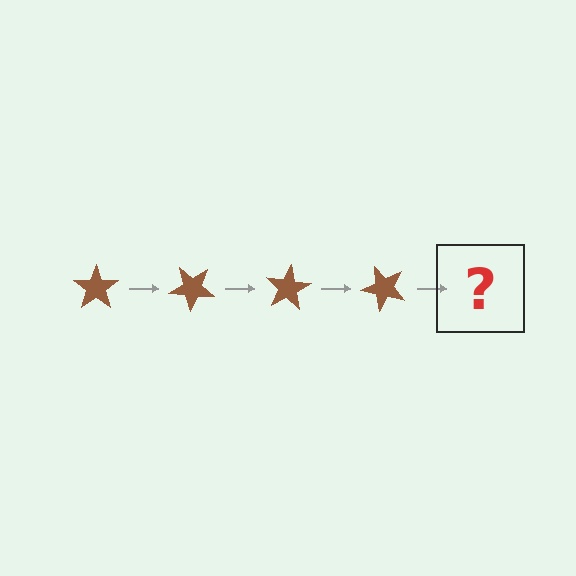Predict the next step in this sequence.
The next step is a brown star rotated 160 degrees.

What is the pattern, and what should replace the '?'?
The pattern is that the star rotates 40 degrees each step. The '?' should be a brown star rotated 160 degrees.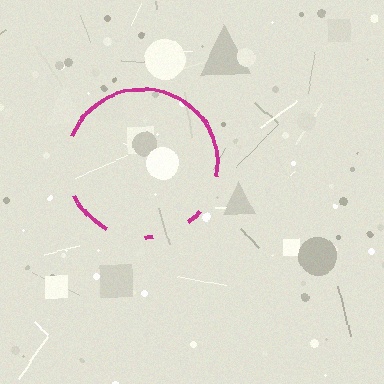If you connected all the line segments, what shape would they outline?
They would outline a circle.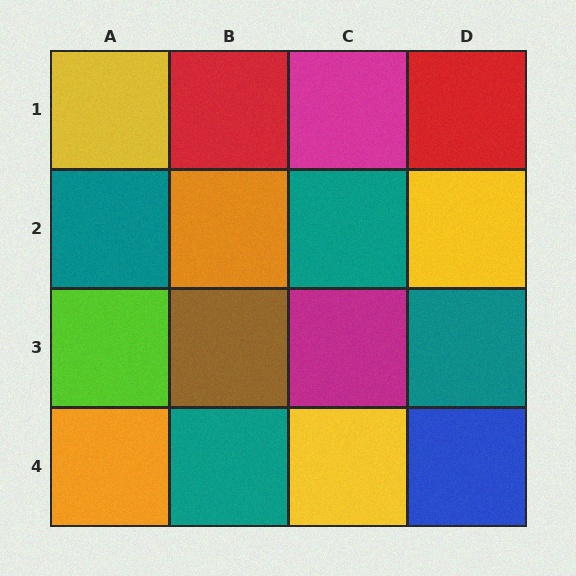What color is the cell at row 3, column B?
Brown.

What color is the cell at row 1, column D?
Red.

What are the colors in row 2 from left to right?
Teal, orange, teal, yellow.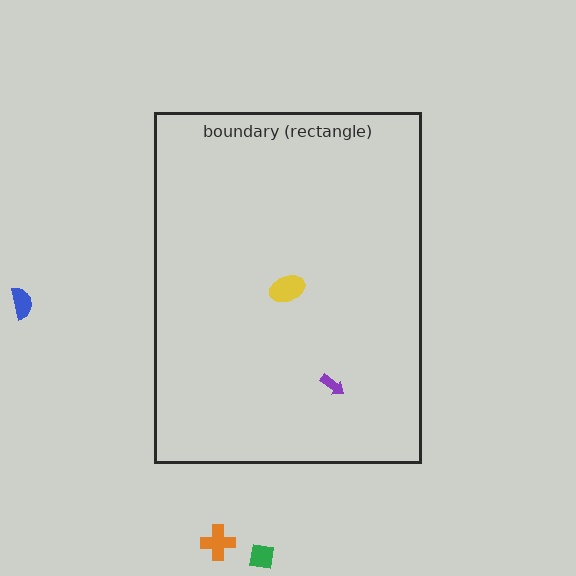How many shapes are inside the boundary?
2 inside, 3 outside.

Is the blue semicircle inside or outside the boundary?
Outside.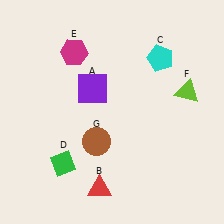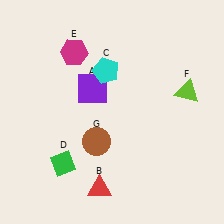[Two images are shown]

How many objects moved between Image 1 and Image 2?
1 object moved between the two images.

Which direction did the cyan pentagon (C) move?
The cyan pentagon (C) moved left.